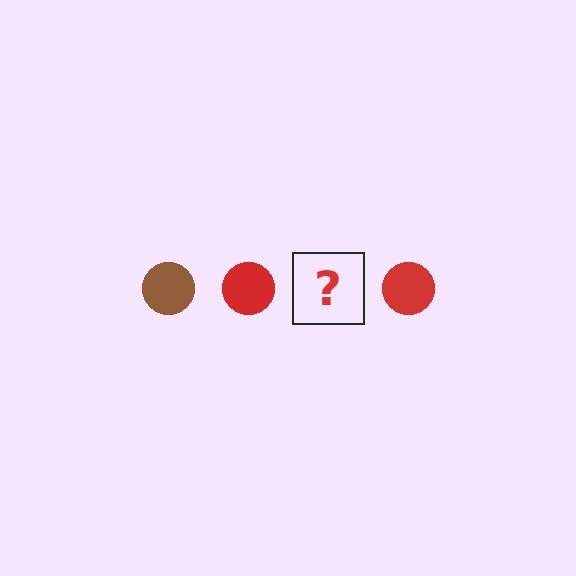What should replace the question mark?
The question mark should be replaced with a brown circle.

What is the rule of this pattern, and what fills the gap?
The rule is that the pattern cycles through brown, red circles. The gap should be filled with a brown circle.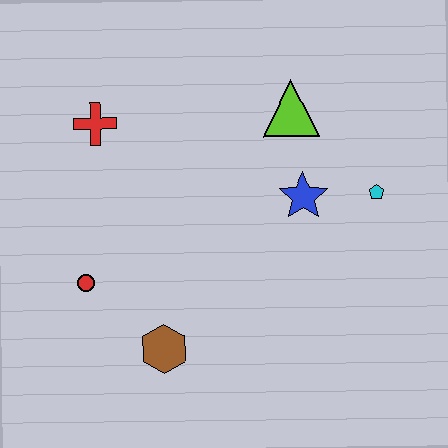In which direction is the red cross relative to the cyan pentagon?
The red cross is to the left of the cyan pentagon.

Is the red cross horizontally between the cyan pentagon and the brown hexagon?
No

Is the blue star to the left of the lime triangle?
No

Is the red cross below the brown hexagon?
No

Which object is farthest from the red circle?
The cyan pentagon is farthest from the red circle.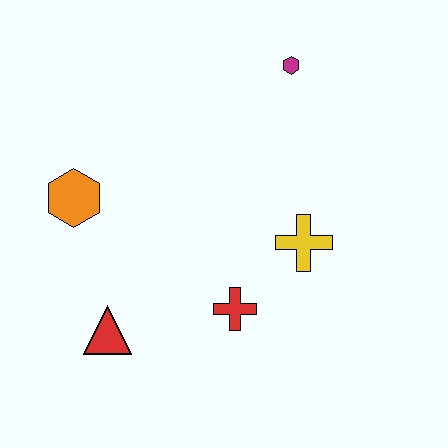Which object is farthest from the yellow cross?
The orange hexagon is farthest from the yellow cross.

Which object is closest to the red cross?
The yellow cross is closest to the red cross.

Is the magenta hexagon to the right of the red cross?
Yes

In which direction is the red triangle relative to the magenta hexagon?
The red triangle is below the magenta hexagon.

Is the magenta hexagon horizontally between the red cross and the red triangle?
No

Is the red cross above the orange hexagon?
No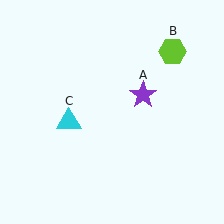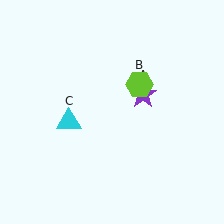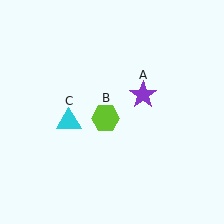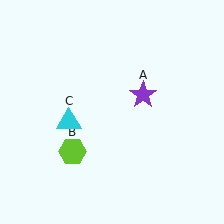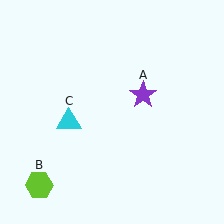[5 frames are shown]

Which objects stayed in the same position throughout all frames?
Purple star (object A) and cyan triangle (object C) remained stationary.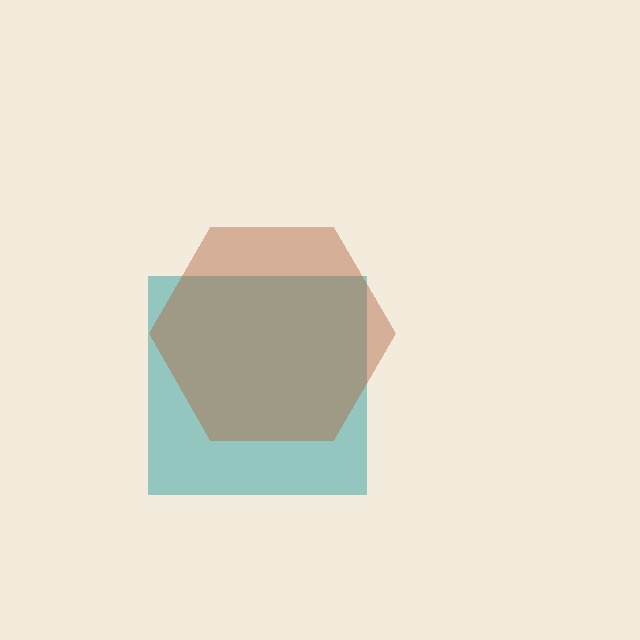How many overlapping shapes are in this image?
There are 2 overlapping shapes in the image.